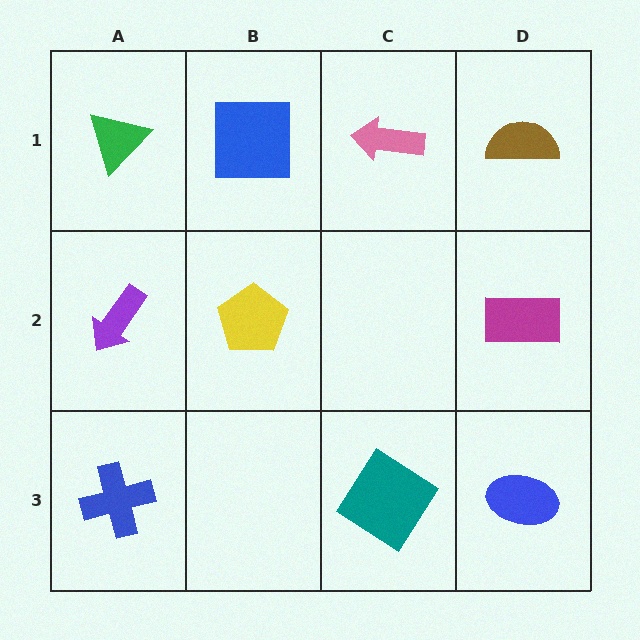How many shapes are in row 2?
3 shapes.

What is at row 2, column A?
A purple arrow.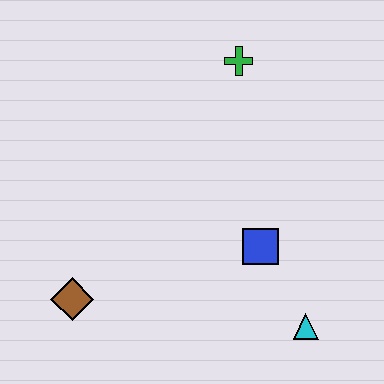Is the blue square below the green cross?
Yes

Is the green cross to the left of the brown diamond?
No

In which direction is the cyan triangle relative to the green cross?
The cyan triangle is below the green cross.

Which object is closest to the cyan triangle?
The blue square is closest to the cyan triangle.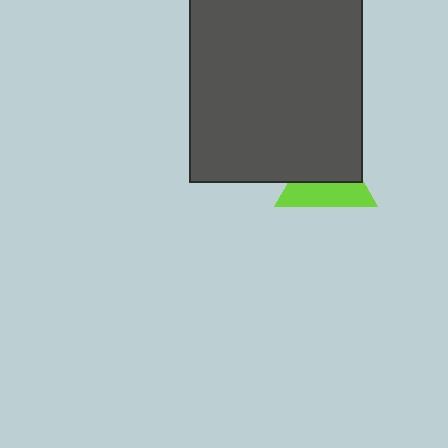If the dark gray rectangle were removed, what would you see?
You would see the complete lime triangle.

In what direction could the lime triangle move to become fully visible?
The lime triangle could move down. That would shift it out from behind the dark gray rectangle entirely.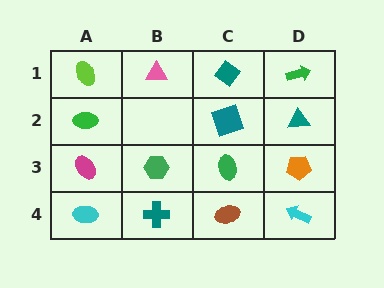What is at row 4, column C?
A brown ellipse.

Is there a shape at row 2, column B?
No, that cell is empty.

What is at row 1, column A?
A lime ellipse.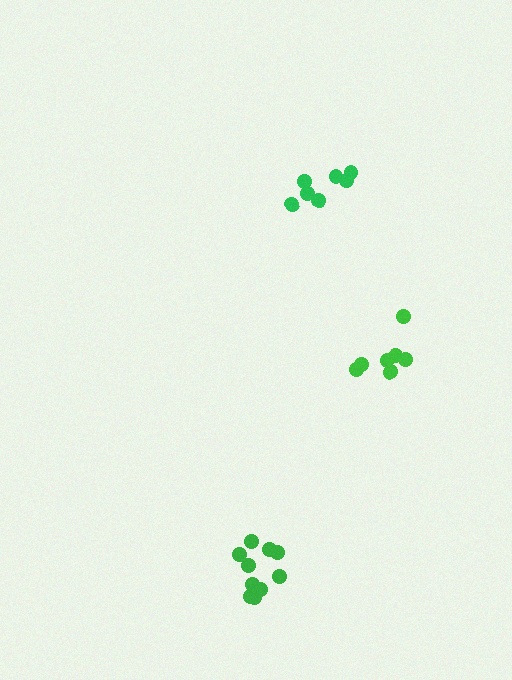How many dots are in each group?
Group 1: 10 dots, Group 2: 7 dots, Group 3: 7 dots (24 total).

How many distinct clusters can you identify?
There are 3 distinct clusters.